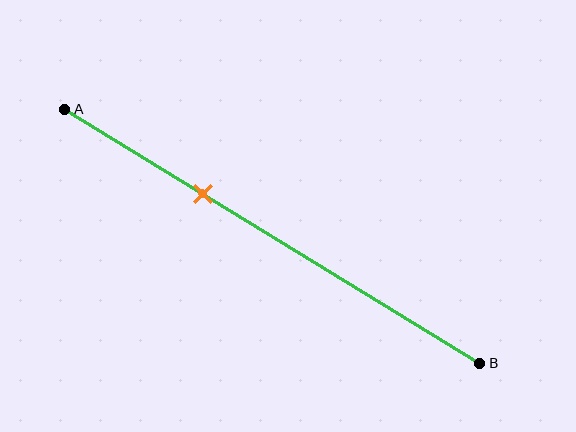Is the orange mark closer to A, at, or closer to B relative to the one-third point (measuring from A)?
The orange mark is approximately at the one-third point of segment AB.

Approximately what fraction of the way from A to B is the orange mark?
The orange mark is approximately 35% of the way from A to B.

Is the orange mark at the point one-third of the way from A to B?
Yes, the mark is approximately at the one-third point.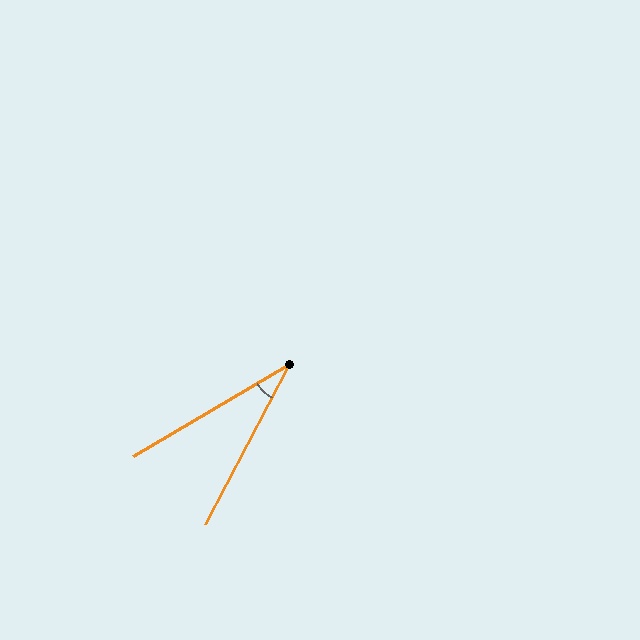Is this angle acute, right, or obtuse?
It is acute.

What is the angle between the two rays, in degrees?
Approximately 32 degrees.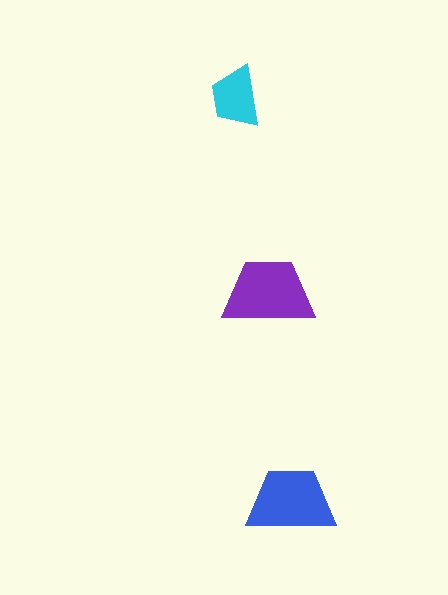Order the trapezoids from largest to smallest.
the purple one, the blue one, the cyan one.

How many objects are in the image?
There are 3 objects in the image.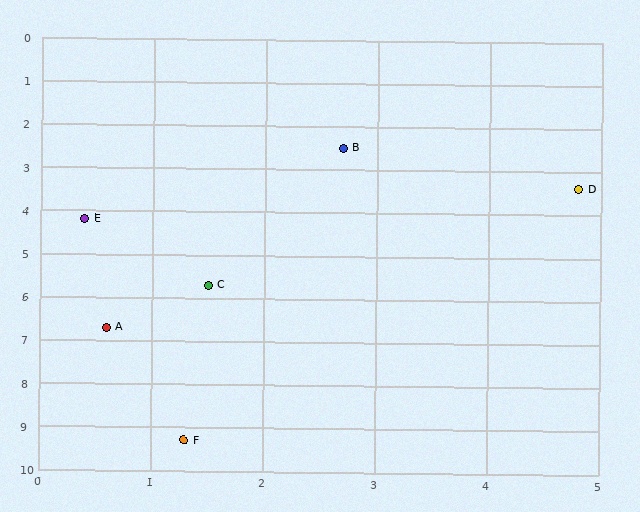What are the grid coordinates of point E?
Point E is at approximately (0.4, 4.2).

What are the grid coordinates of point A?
Point A is at approximately (0.6, 6.7).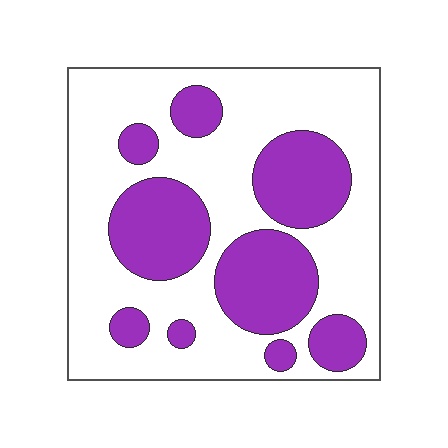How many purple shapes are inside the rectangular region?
9.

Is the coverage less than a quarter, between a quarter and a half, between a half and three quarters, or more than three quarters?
Between a quarter and a half.